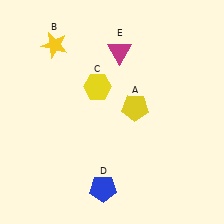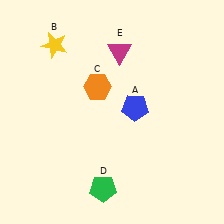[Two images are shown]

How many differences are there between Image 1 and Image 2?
There are 3 differences between the two images.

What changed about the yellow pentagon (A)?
In Image 1, A is yellow. In Image 2, it changed to blue.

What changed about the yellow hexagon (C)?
In Image 1, C is yellow. In Image 2, it changed to orange.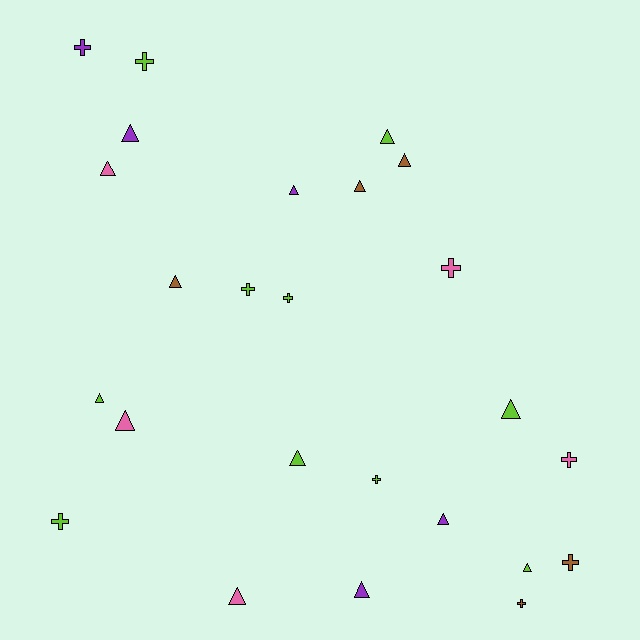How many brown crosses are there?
There are 2 brown crosses.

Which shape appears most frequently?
Triangle, with 15 objects.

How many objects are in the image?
There are 25 objects.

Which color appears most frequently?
Lime, with 10 objects.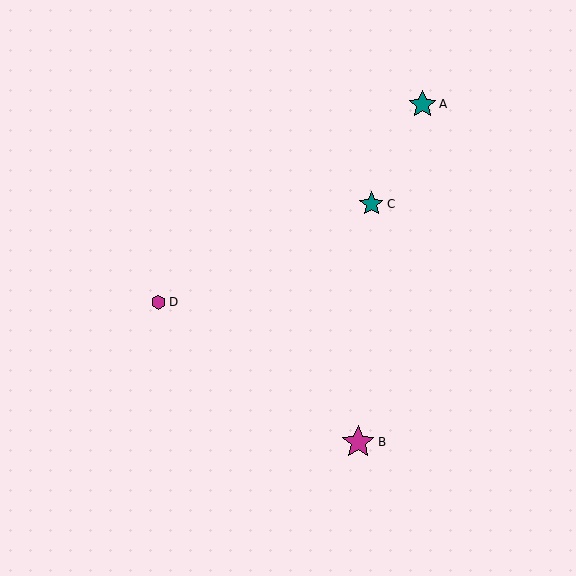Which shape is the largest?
The magenta star (labeled B) is the largest.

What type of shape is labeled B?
Shape B is a magenta star.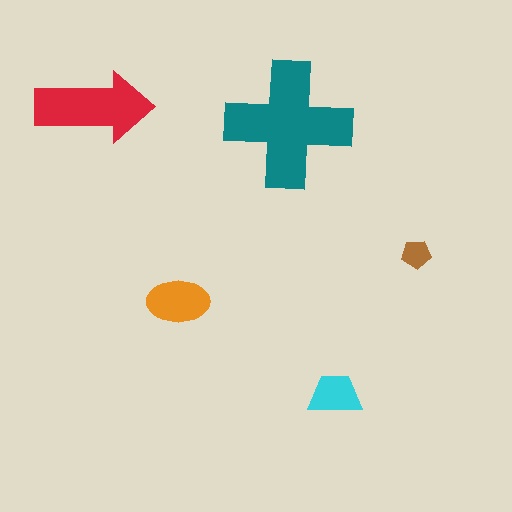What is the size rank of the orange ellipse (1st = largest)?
3rd.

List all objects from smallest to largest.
The brown pentagon, the cyan trapezoid, the orange ellipse, the red arrow, the teal cross.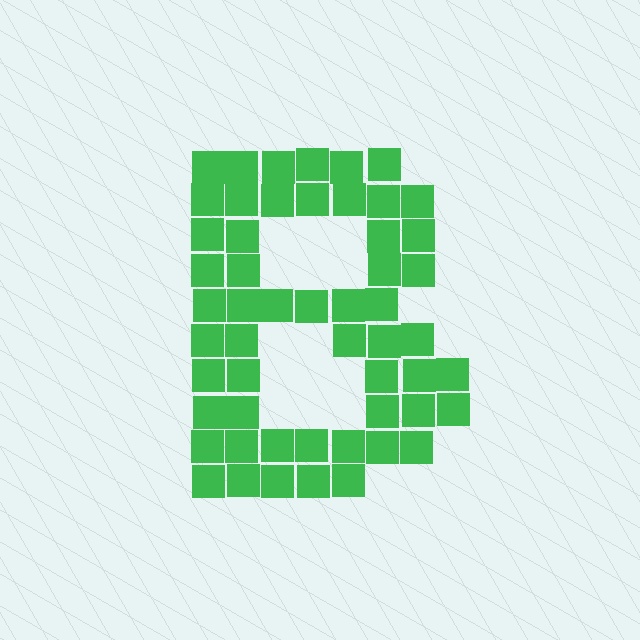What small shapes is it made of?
It is made of small squares.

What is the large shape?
The large shape is the letter B.